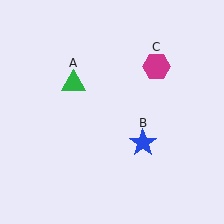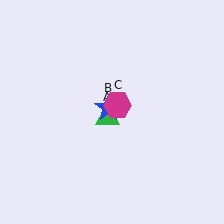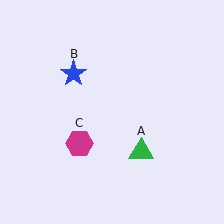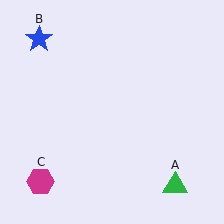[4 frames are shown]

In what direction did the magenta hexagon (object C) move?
The magenta hexagon (object C) moved down and to the left.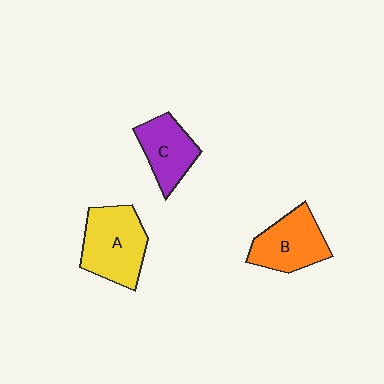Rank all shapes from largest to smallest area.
From largest to smallest: A (yellow), B (orange), C (purple).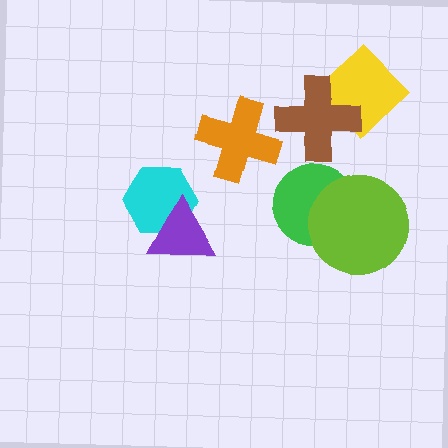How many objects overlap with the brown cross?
1 object overlaps with the brown cross.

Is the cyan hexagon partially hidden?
Yes, it is partially covered by another shape.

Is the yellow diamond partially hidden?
Yes, it is partially covered by another shape.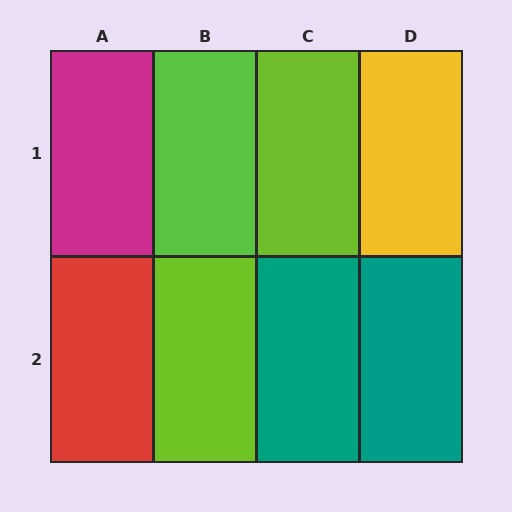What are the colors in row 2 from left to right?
Red, lime, teal, teal.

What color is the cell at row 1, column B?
Lime.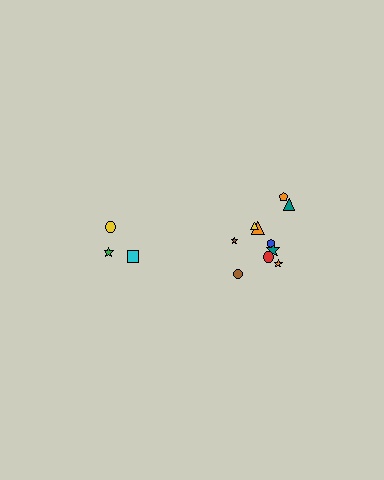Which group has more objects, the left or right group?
The right group.